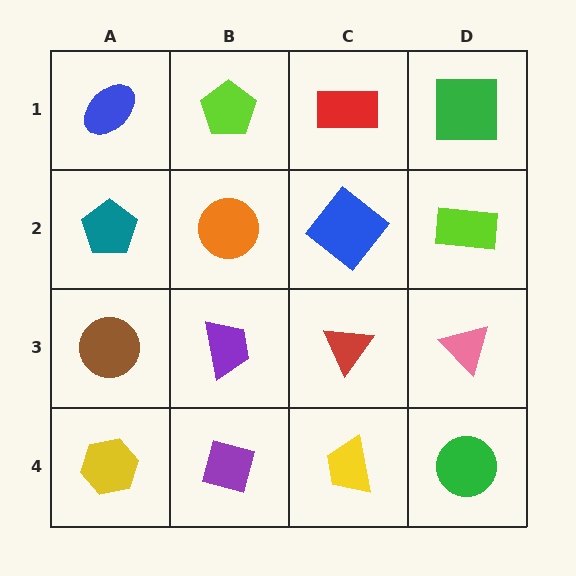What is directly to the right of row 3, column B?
A red triangle.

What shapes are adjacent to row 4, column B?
A purple trapezoid (row 3, column B), a yellow hexagon (row 4, column A), a yellow trapezoid (row 4, column C).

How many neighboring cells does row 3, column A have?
3.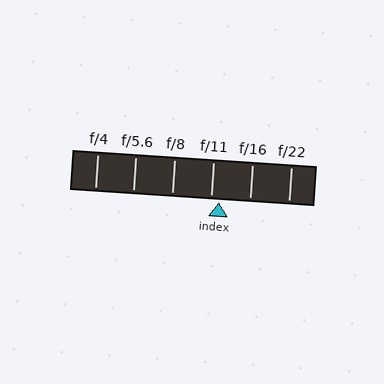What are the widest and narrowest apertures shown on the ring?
The widest aperture shown is f/4 and the narrowest is f/22.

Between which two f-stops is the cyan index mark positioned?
The index mark is between f/11 and f/16.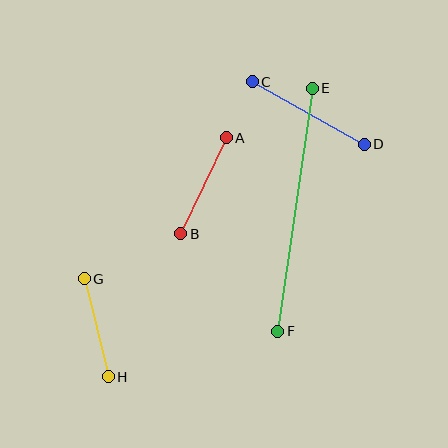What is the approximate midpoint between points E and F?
The midpoint is at approximately (295, 210) pixels.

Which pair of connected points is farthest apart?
Points E and F are farthest apart.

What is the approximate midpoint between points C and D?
The midpoint is at approximately (308, 113) pixels.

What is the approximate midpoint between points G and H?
The midpoint is at approximately (96, 328) pixels.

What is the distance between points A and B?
The distance is approximately 106 pixels.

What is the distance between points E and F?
The distance is approximately 245 pixels.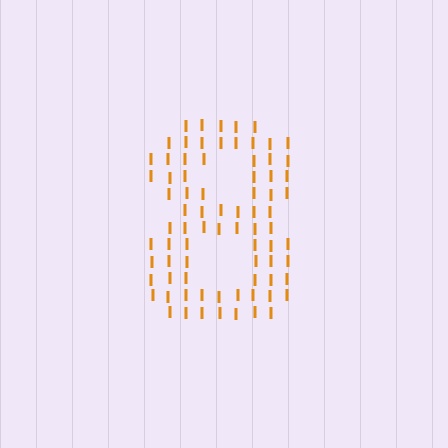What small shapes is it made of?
It is made of small letter I's.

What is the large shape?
The large shape is the digit 8.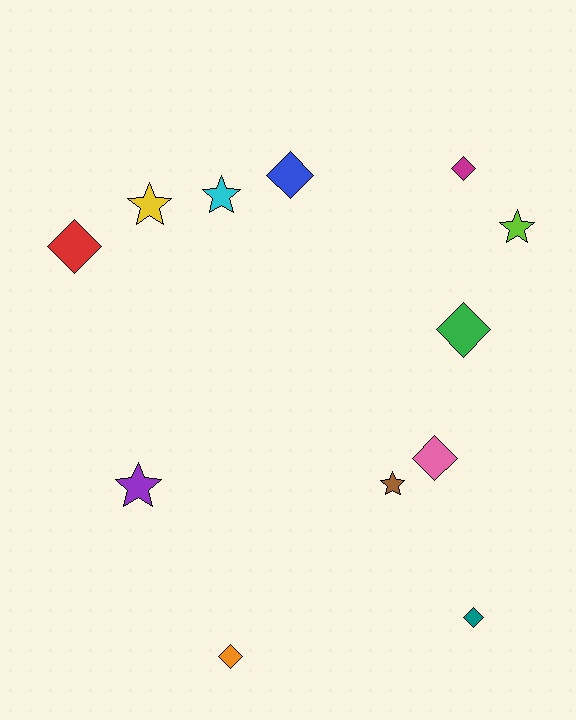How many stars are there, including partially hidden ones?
There are 5 stars.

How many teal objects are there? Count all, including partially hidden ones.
There is 1 teal object.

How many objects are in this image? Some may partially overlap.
There are 12 objects.